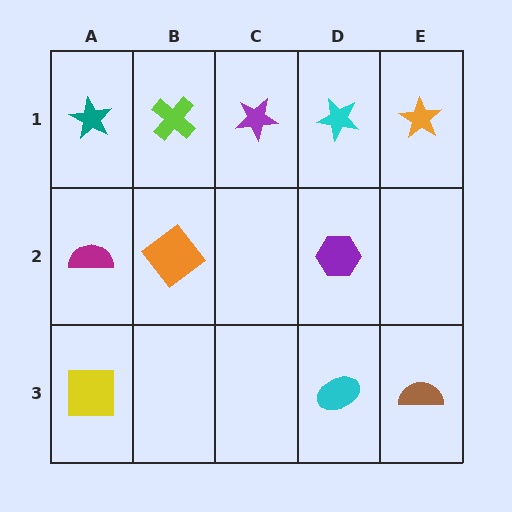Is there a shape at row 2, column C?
No, that cell is empty.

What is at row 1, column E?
An orange star.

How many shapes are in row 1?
5 shapes.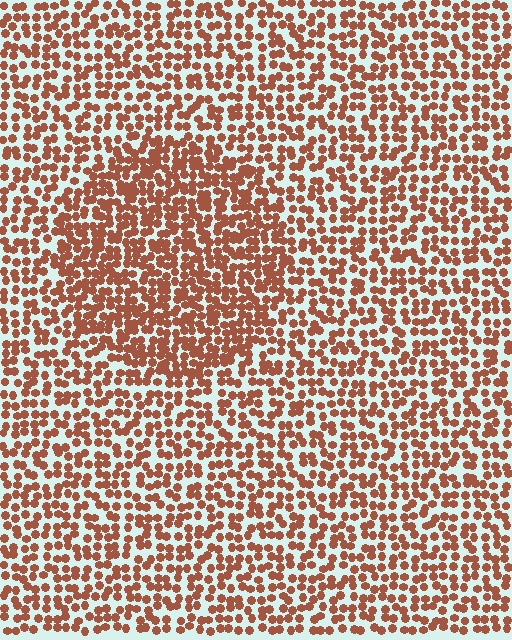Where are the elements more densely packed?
The elements are more densely packed inside the circle boundary.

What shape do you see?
I see a circle.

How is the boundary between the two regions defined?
The boundary is defined by a change in element density (approximately 1.6x ratio). All elements are the same color, size, and shape.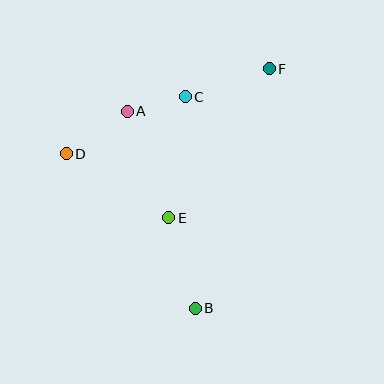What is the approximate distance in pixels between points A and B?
The distance between A and B is approximately 208 pixels.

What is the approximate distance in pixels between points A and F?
The distance between A and F is approximately 148 pixels.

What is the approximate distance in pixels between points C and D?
The distance between C and D is approximately 132 pixels.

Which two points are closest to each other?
Points A and C are closest to each other.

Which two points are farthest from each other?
Points B and F are farthest from each other.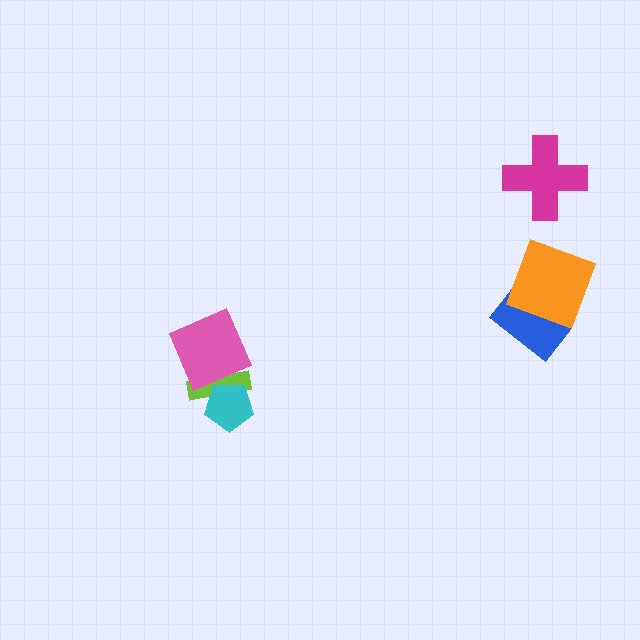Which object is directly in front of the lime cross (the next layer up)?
The cyan pentagon is directly in front of the lime cross.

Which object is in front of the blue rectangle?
The orange diamond is in front of the blue rectangle.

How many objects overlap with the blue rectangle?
1 object overlaps with the blue rectangle.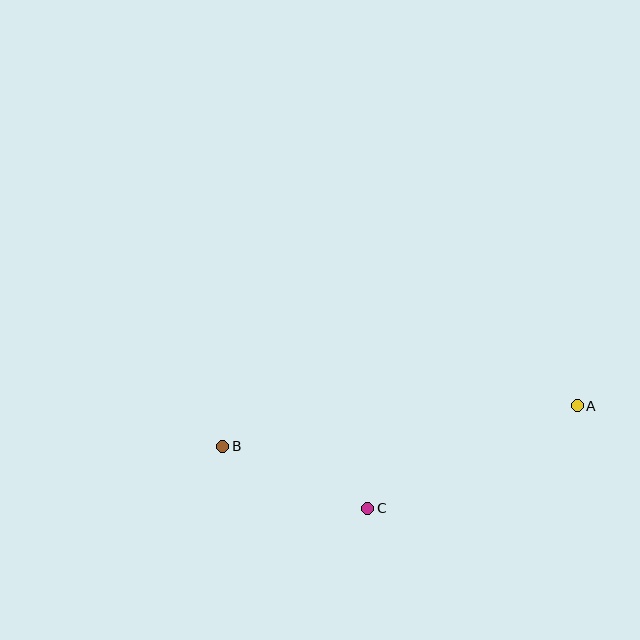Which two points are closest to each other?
Points B and C are closest to each other.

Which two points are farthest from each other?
Points A and B are farthest from each other.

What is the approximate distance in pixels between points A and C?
The distance between A and C is approximately 233 pixels.